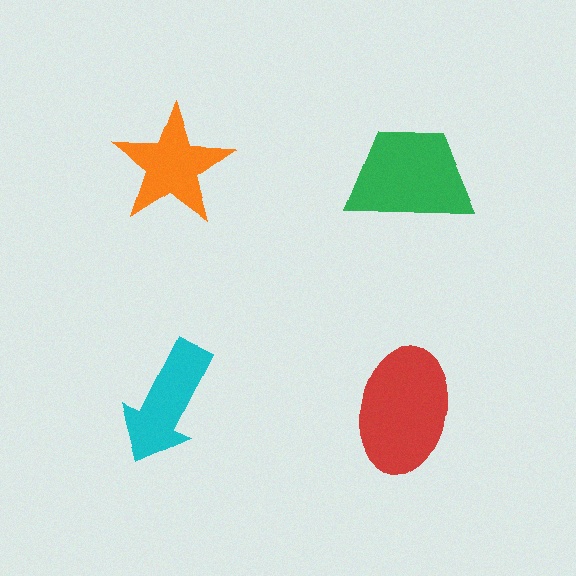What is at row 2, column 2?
A red ellipse.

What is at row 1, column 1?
An orange star.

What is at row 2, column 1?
A cyan arrow.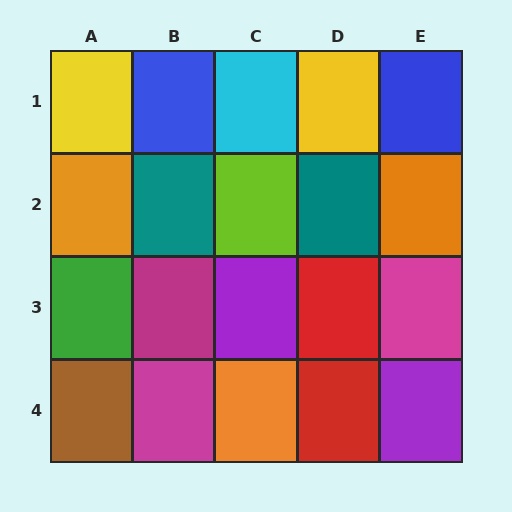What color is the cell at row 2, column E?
Orange.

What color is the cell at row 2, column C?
Lime.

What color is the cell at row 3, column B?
Magenta.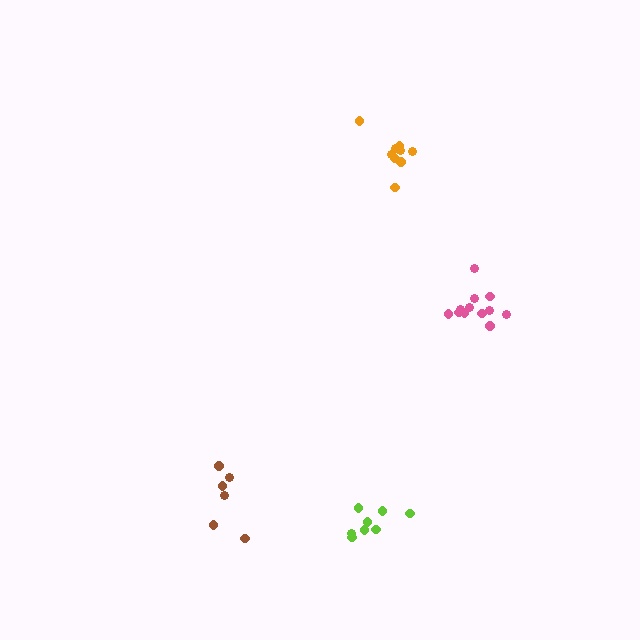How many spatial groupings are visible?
There are 4 spatial groupings.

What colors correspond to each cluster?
The clusters are colored: orange, brown, pink, lime.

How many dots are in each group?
Group 1: 9 dots, Group 2: 6 dots, Group 3: 12 dots, Group 4: 8 dots (35 total).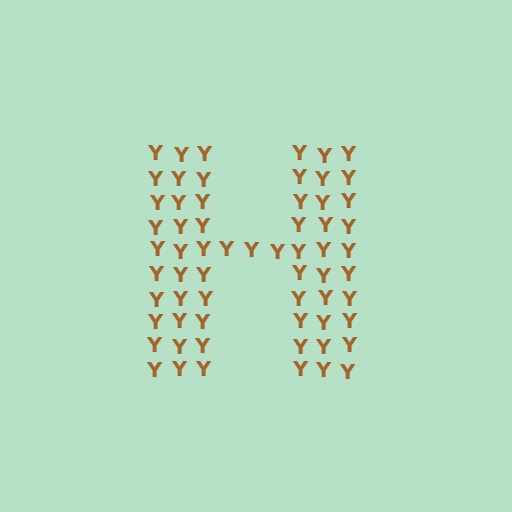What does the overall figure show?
The overall figure shows the letter H.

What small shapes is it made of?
It is made of small letter Y's.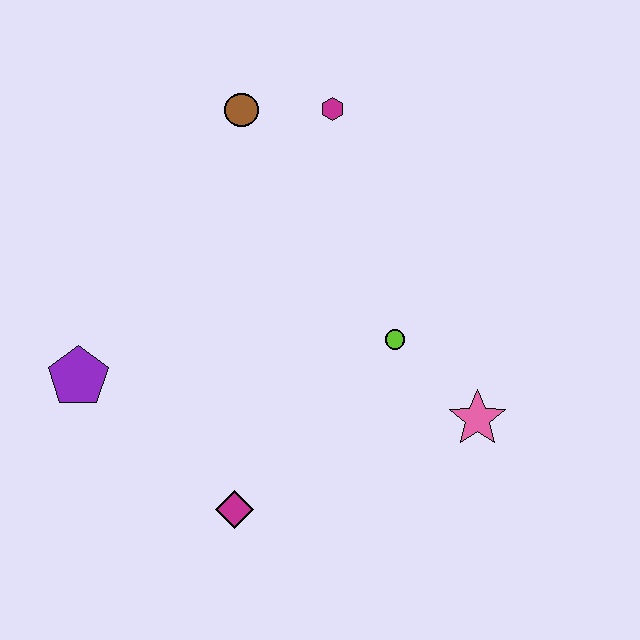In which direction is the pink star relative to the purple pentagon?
The pink star is to the right of the purple pentagon.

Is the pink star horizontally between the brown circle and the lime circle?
No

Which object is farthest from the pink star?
The purple pentagon is farthest from the pink star.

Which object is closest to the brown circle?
The magenta hexagon is closest to the brown circle.